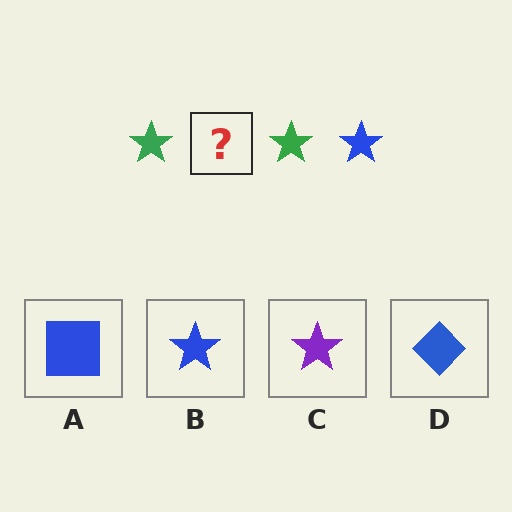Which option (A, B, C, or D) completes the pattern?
B.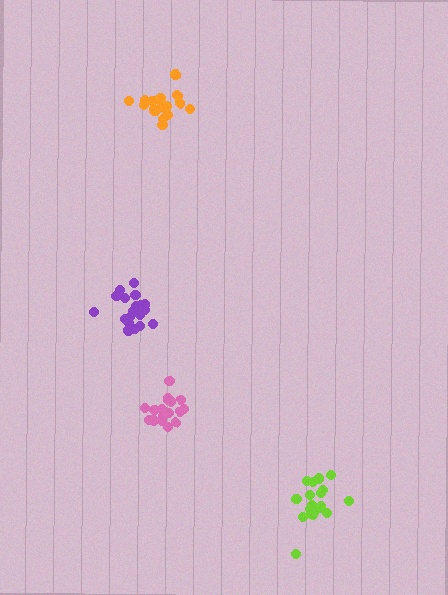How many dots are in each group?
Group 1: 19 dots, Group 2: 17 dots, Group 3: 19 dots, Group 4: 19 dots (74 total).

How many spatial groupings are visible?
There are 4 spatial groupings.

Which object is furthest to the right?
The lime cluster is rightmost.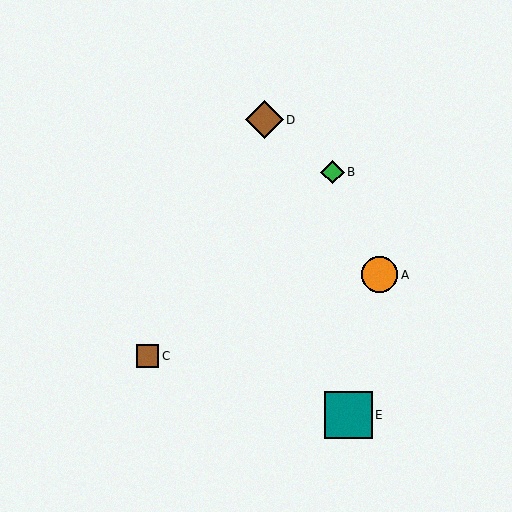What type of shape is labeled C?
Shape C is a brown square.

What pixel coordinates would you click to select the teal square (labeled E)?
Click at (348, 415) to select the teal square E.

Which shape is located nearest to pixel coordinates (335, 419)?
The teal square (labeled E) at (348, 415) is nearest to that location.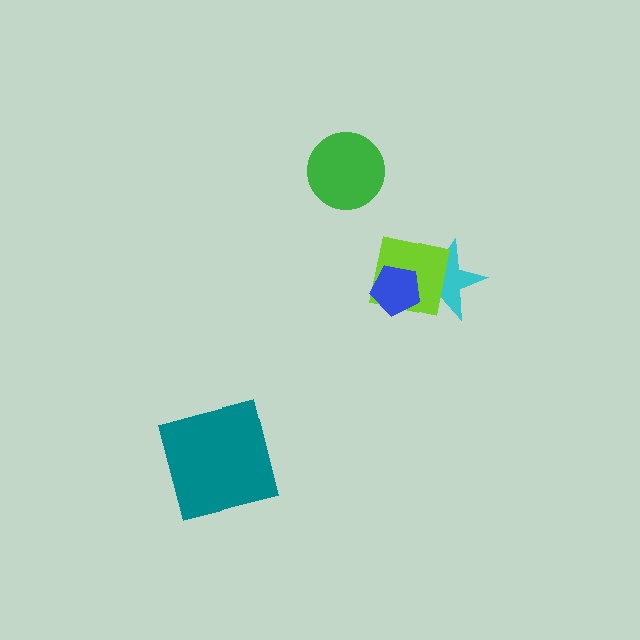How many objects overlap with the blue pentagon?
2 objects overlap with the blue pentagon.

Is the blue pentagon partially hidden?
No, no other shape covers it.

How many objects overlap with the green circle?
0 objects overlap with the green circle.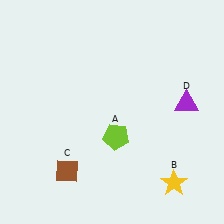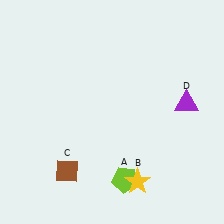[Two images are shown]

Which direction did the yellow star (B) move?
The yellow star (B) moved left.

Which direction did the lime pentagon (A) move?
The lime pentagon (A) moved down.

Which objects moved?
The objects that moved are: the lime pentagon (A), the yellow star (B).